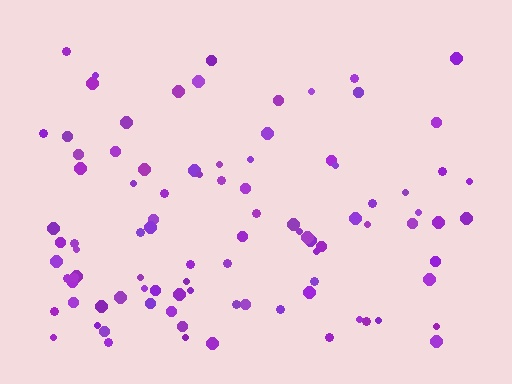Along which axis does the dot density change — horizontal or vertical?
Vertical.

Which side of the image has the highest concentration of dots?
The bottom.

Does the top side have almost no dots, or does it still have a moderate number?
Still a moderate number, just noticeably fewer than the bottom.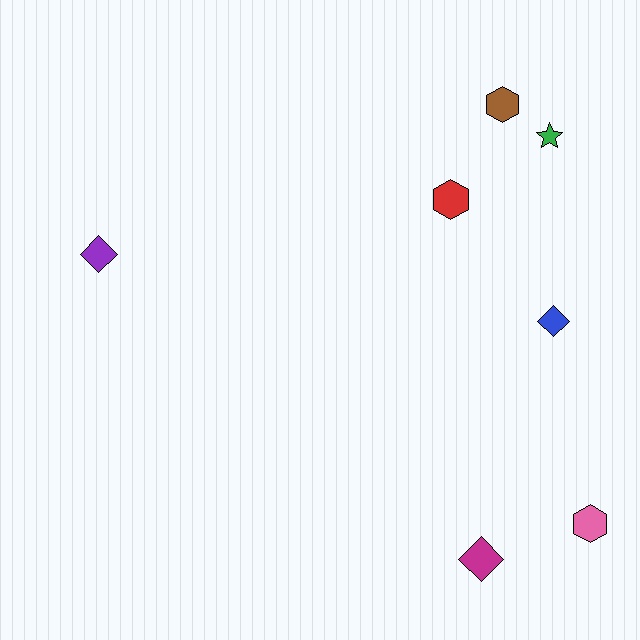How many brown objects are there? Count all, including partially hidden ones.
There is 1 brown object.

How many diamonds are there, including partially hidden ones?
There are 3 diamonds.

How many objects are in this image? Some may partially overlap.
There are 7 objects.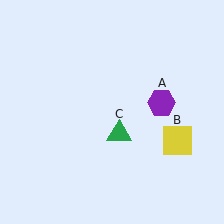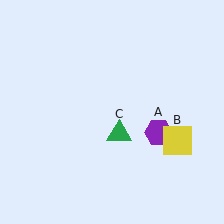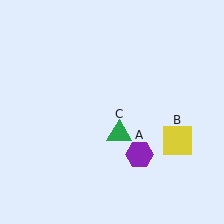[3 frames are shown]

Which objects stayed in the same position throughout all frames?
Yellow square (object B) and green triangle (object C) remained stationary.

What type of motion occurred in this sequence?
The purple hexagon (object A) rotated clockwise around the center of the scene.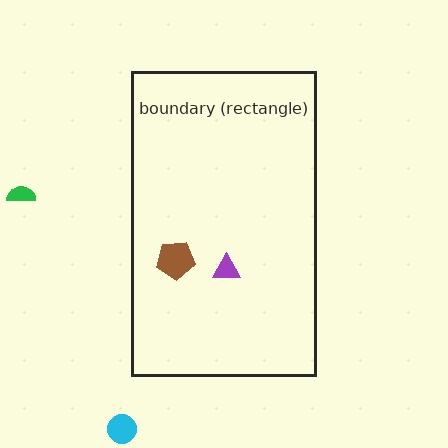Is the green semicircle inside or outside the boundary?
Outside.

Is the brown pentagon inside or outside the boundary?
Inside.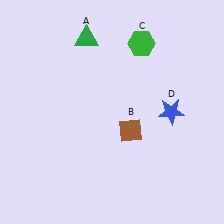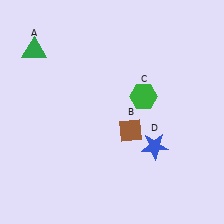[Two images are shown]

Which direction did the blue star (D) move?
The blue star (D) moved down.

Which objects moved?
The objects that moved are: the green triangle (A), the green hexagon (C), the blue star (D).